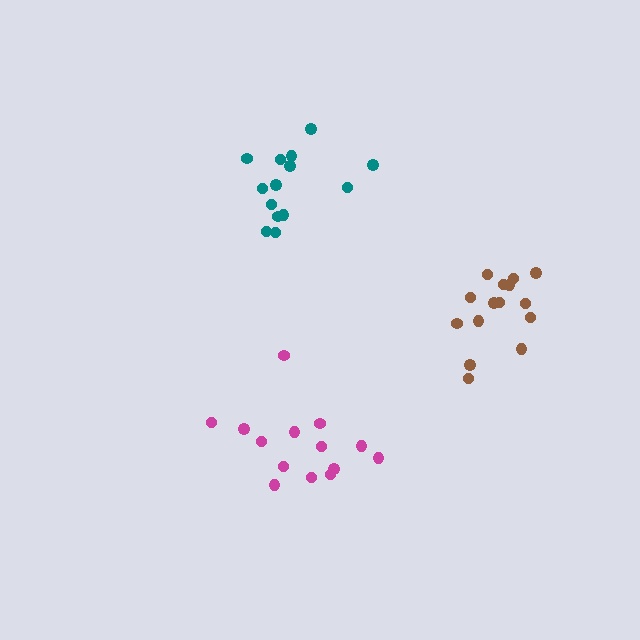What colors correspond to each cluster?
The clusters are colored: magenta, brown, teal.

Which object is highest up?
The teal cluster is topmost.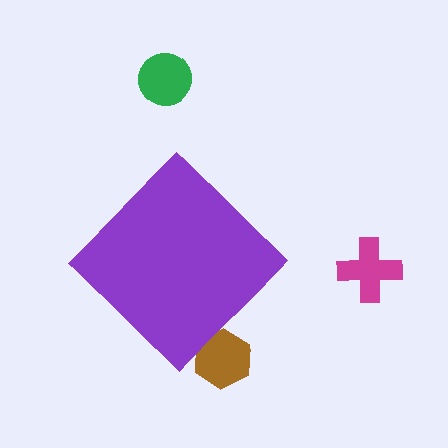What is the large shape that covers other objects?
A purple diamond.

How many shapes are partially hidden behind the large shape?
1 shape is partially hidden.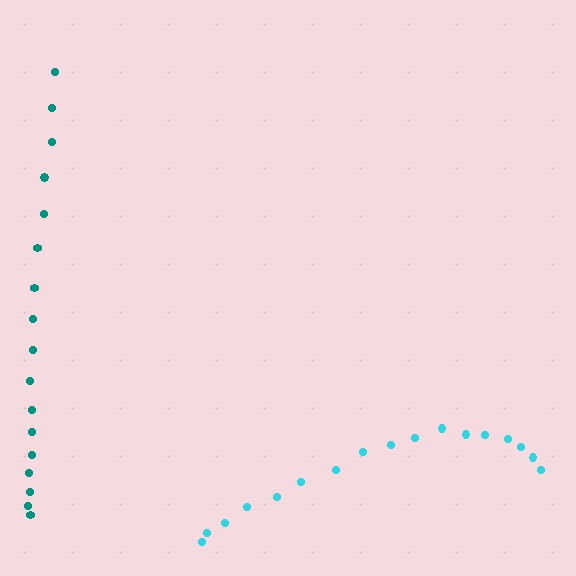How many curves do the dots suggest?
There are 2 distinct paths.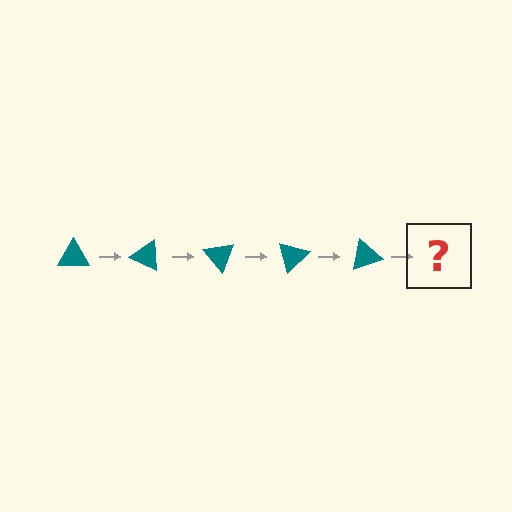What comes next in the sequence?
The next element should be a teal triangle rotated 125 degrees.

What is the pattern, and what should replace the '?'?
The pattern is that the triangle rotates 25 degrees each step. The '?' should be a teal triangle rotated 125 degrees.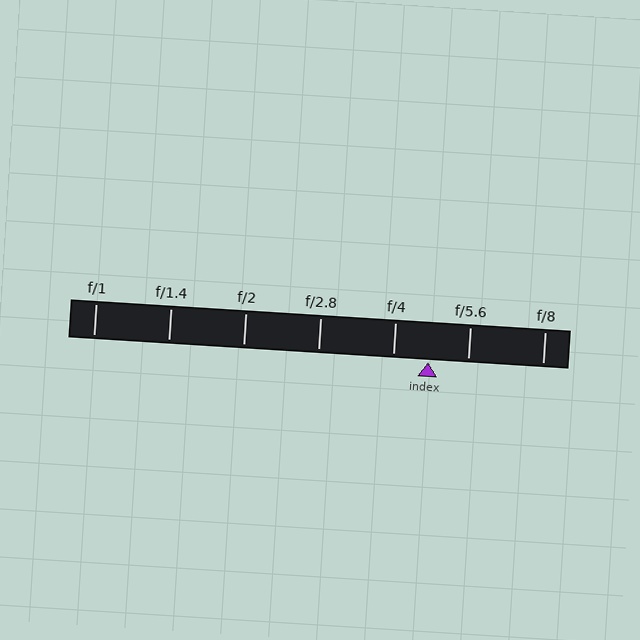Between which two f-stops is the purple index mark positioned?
The index mark is between f/4 and f/5.6.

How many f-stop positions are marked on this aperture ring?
There are 7 f-stop positions marked.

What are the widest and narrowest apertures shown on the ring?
The widest aperture shown is f/1 and the narrowest is f/8.